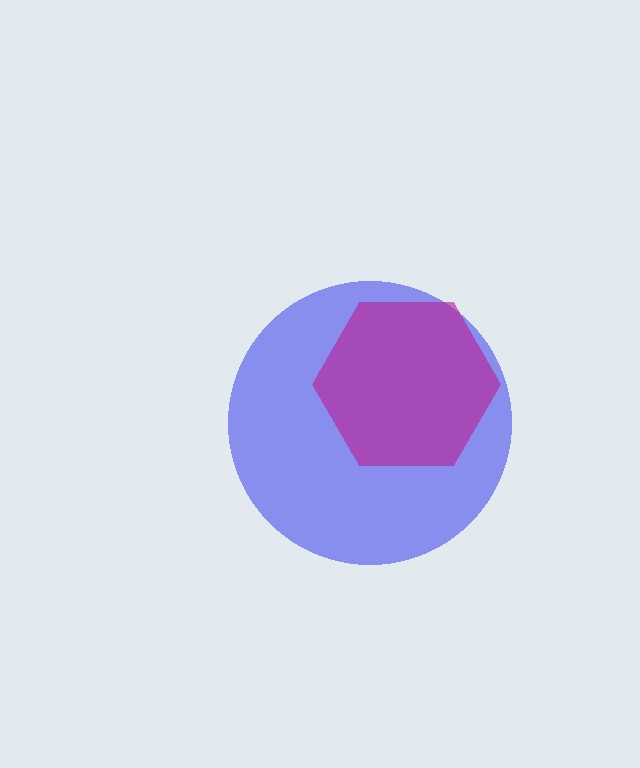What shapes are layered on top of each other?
The layered shapes are: a blue circle, a magenta hexagon.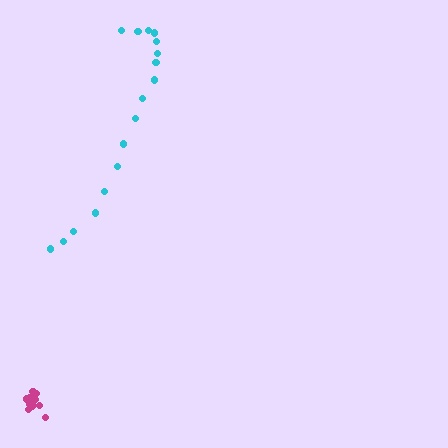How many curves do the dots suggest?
There are 2 distinct paths.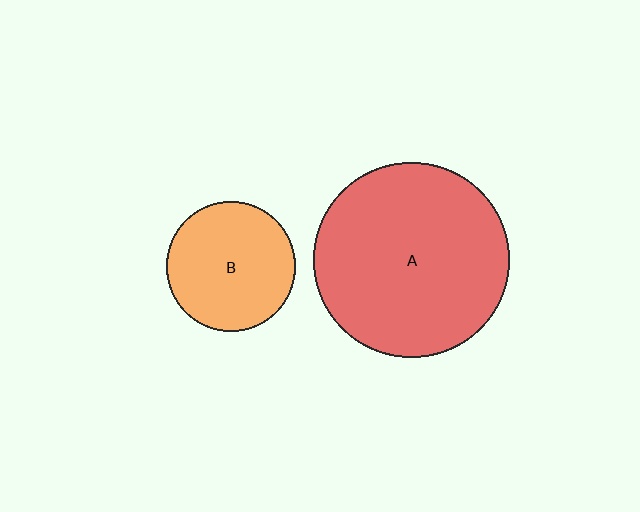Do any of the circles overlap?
No, none of the circles overlap.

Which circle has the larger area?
Circle A (red).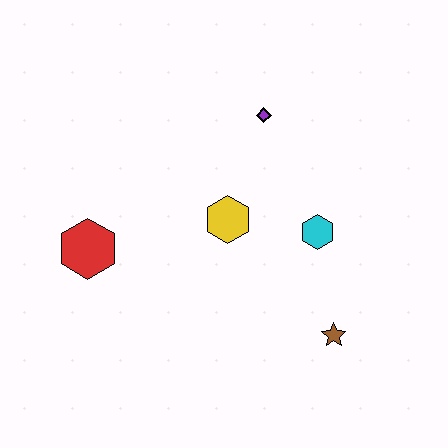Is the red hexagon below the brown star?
No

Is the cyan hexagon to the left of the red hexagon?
No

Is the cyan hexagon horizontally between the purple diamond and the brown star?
Yes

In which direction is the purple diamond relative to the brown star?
The purple diamond is above the brown star.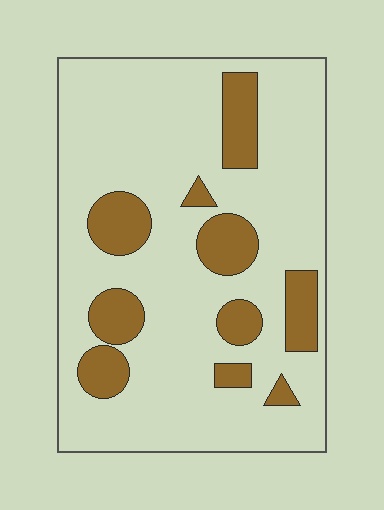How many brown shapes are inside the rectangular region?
10.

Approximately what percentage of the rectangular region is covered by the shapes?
Approximately 20%.